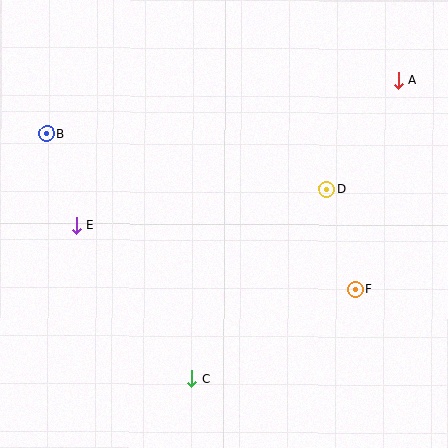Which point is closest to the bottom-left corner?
Point C is closest to the bottom-left corner.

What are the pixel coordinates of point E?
Point E is at (76, 225).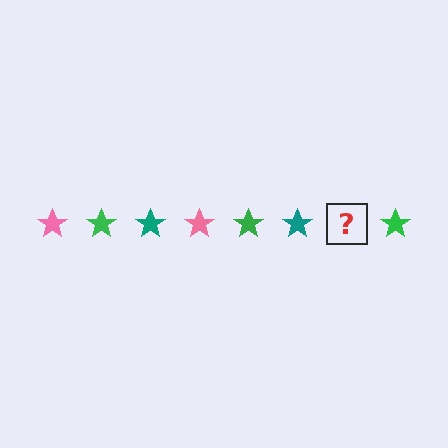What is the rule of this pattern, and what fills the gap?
The rule is that the pattern cycles through pink, green, teal stars. The gap should be filled with a pink star.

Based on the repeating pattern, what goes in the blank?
The blank should be a pink star.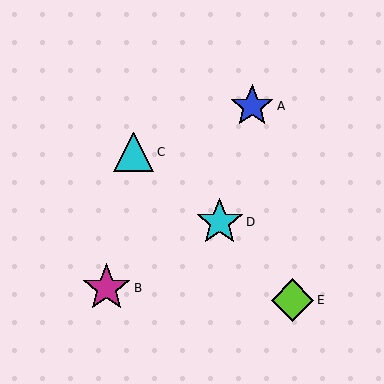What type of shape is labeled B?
Shape B is a magenta star.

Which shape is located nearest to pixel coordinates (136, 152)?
The cyan triangle (labeled C) at (134, 152) is nearest to that location.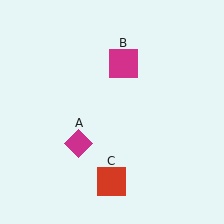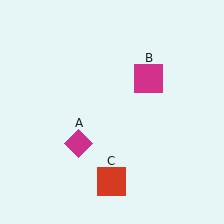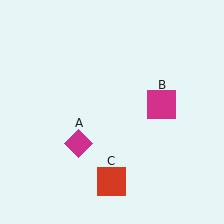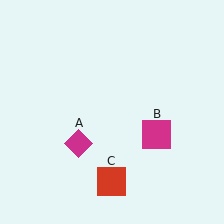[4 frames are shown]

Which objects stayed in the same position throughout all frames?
Magenta diamond (object A) and red square (object C) remained stationary.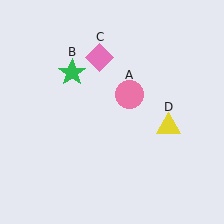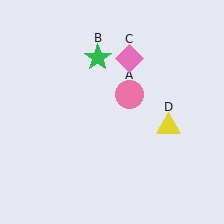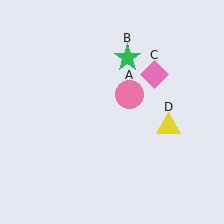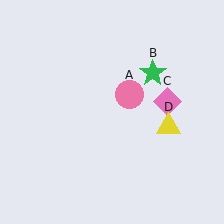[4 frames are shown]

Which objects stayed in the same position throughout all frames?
Pink circle (object A) and yellow triangle (object D) remained stationary.